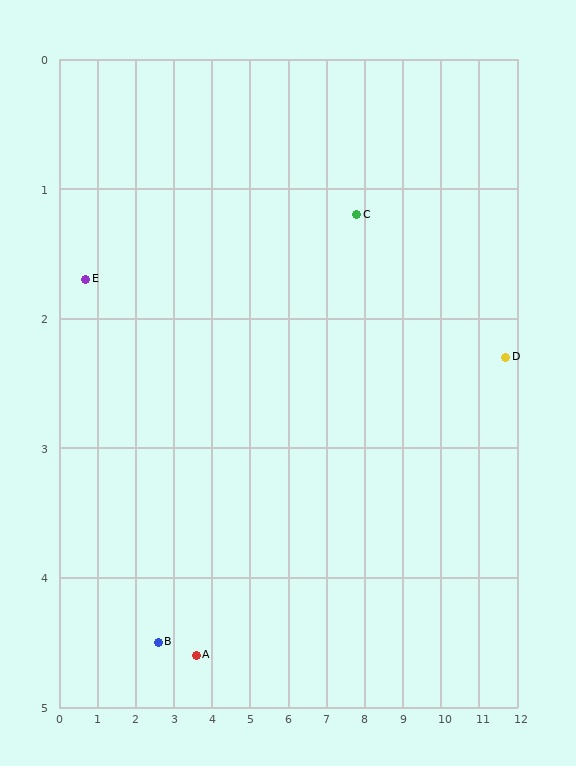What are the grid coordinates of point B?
Point B is at approximately (2.6, 4.5).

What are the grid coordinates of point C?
Point C is at approximately (7.8, 1.2).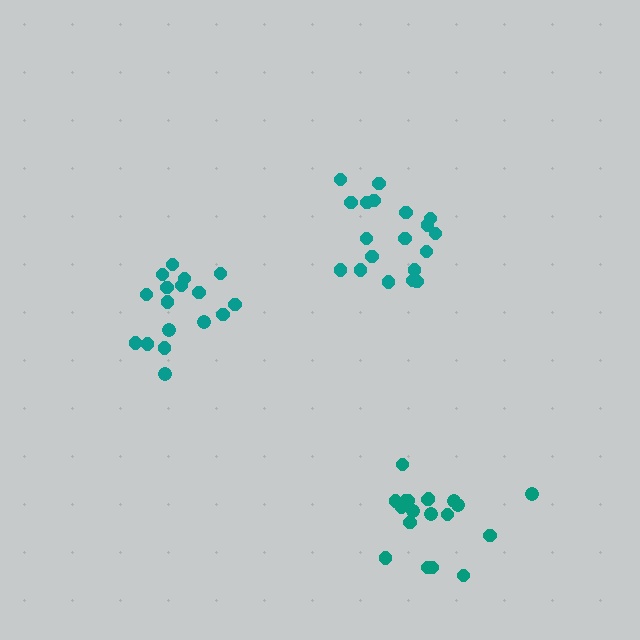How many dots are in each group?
Group 1: 19 dots, Group 2: 19 dots, Group 3: 17 dots (55 total).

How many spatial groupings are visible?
There are 3 spatial groupings.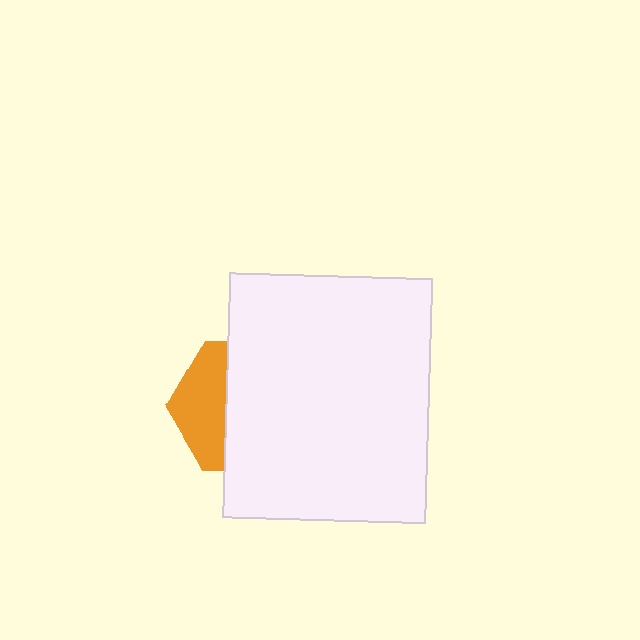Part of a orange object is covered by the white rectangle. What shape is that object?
It is a hexagon.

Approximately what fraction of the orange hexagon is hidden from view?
Roughly 64% of the orange hexagon is hidden behind the white rectangle.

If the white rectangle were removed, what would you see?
You would see the complete orange hexagon.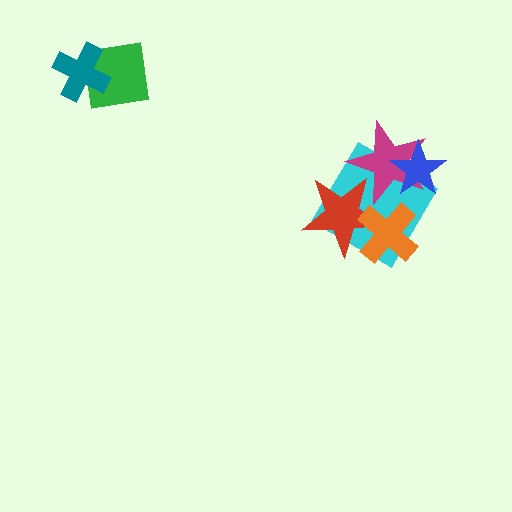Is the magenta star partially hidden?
Yes, it is partially covered by another shape.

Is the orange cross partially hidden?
No, no other shape covers it.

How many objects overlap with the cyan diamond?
4 objects overlap with the cyan diamond.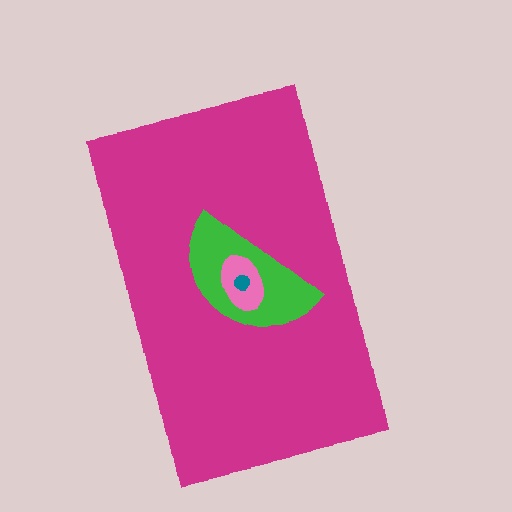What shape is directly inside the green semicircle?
The pink ellipse.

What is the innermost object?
The teal circle.